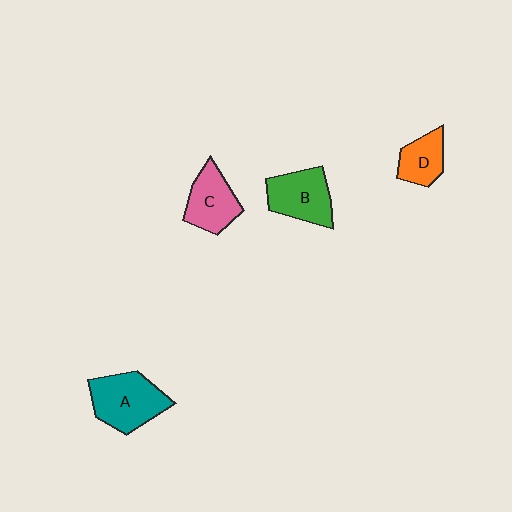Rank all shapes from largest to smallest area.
From largest to smallest: A (teal), B (green), C (pink), D (orange).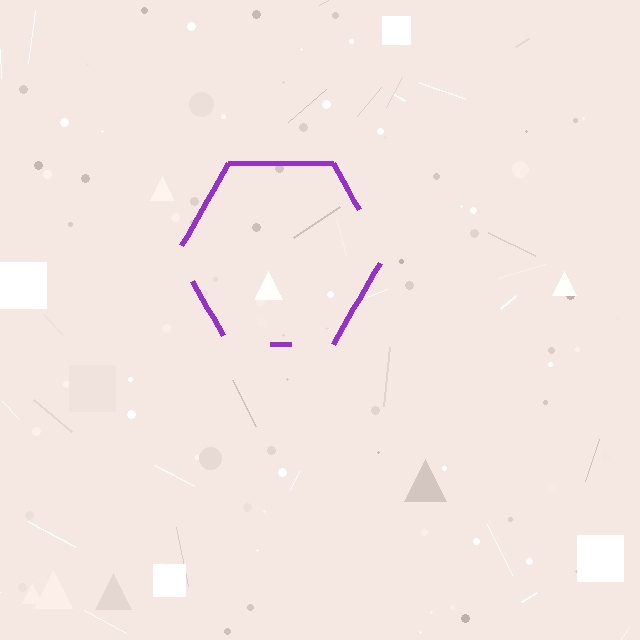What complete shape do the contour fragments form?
The contour fragments form a hexagon.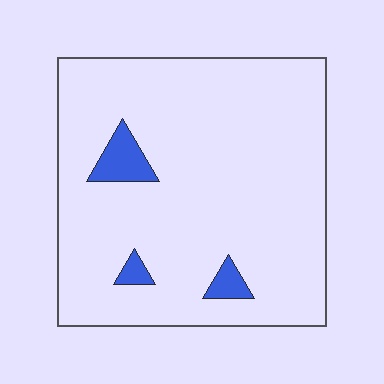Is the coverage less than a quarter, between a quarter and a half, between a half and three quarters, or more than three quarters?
Less than a quarter.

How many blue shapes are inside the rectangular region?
3.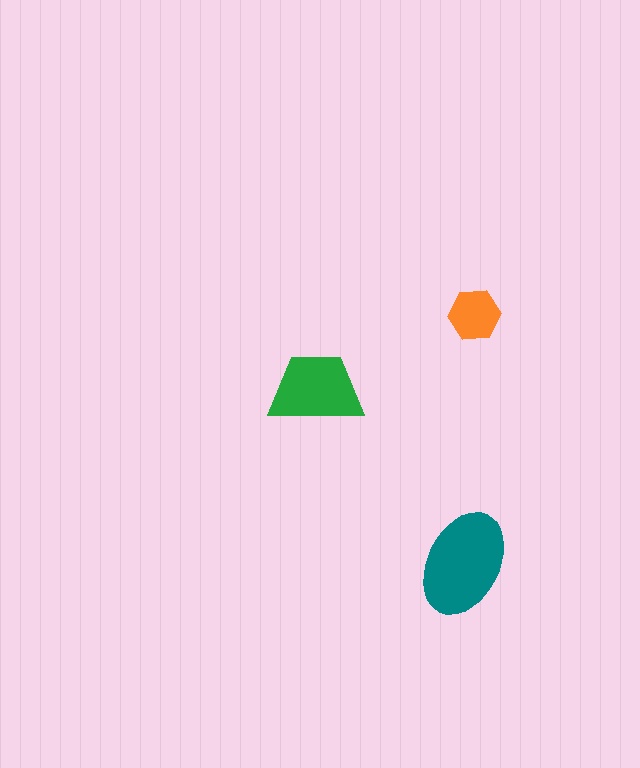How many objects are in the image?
There are 3 objects in the image.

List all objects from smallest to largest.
The orange hexagon, the green trapezoid, the teal ellipse.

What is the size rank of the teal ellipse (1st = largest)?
1st.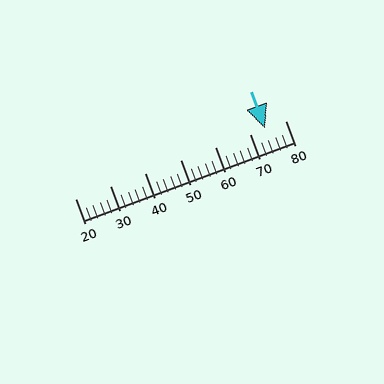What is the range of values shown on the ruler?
The ruler shows values from 20 to 80.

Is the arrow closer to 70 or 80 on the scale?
The arrow is closer to 70.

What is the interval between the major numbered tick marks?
The major tick marks are spaced 10 units apart.